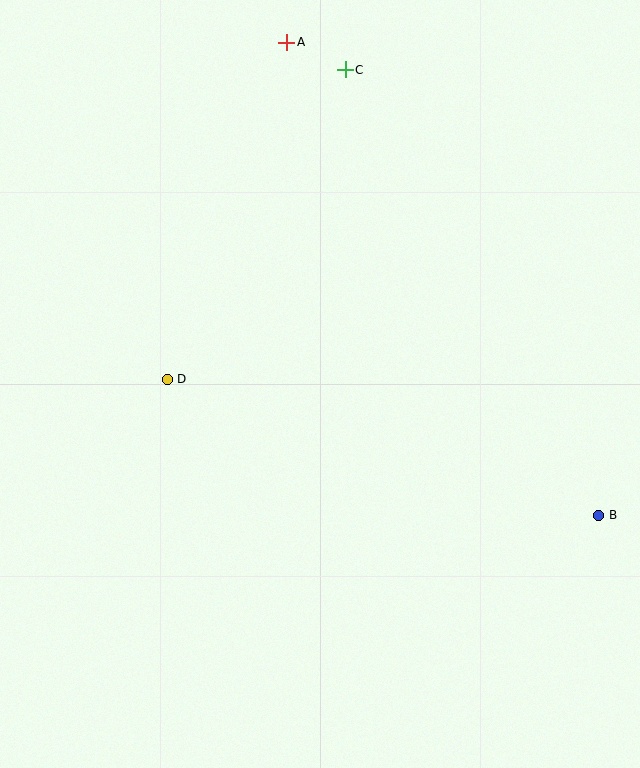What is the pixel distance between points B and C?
The distance between B and C is 513 pixels.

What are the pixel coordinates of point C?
Point C is at (345, 70).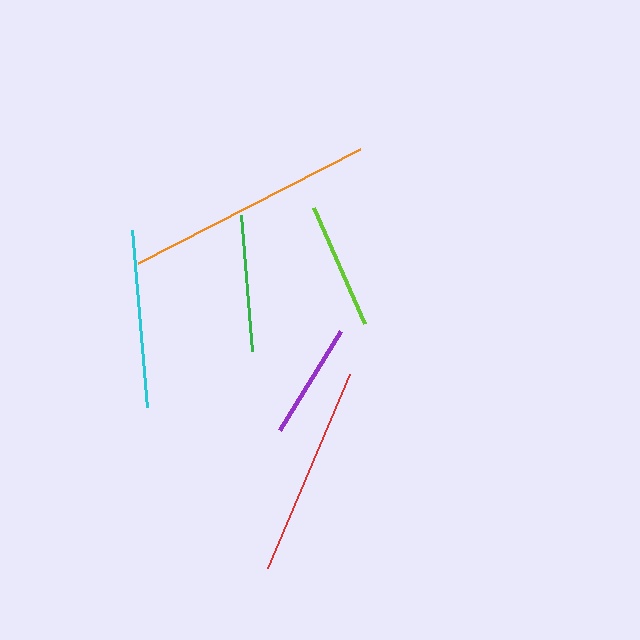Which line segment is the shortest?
The purple line is the shortest at approximately 116 pixels.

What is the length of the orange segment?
The orange segment is approximately 249 pixels long.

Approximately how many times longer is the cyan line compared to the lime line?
The cyan line is approximately 1.4 times the length of the lime line.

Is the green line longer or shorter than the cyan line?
The cyan line is longer than the green line.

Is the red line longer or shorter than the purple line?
The red line is longer than the purple line.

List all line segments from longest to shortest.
From longest to shortest: orange, red, cyan, green, lime, purple.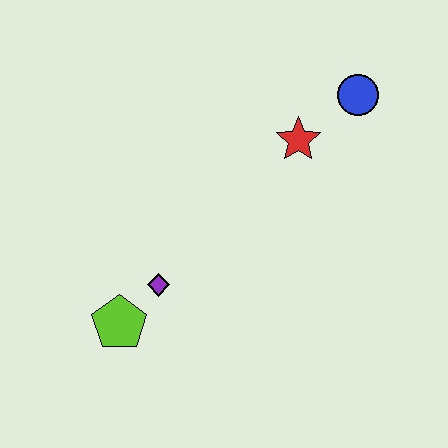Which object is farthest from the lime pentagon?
The blue circle is farthest from the lime pentagon.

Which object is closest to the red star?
The blue circle is closest to the red star.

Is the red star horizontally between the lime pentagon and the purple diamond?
No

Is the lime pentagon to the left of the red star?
Yes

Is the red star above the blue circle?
No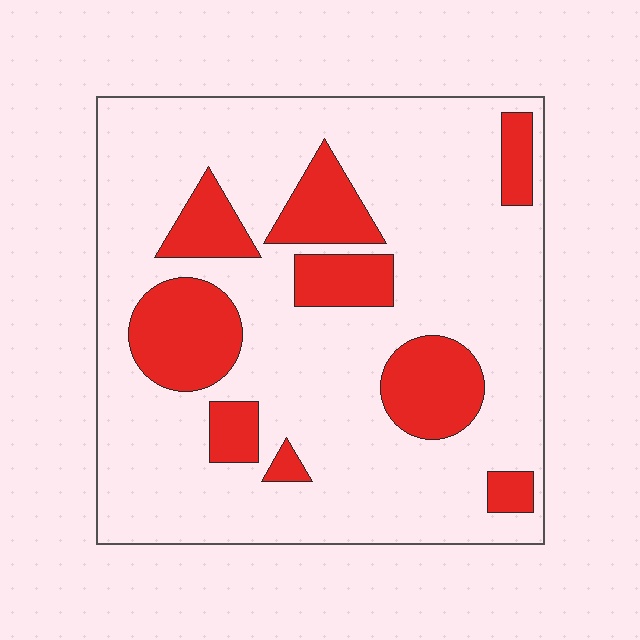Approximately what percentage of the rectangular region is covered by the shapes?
Approximately 20%.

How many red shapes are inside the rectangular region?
9.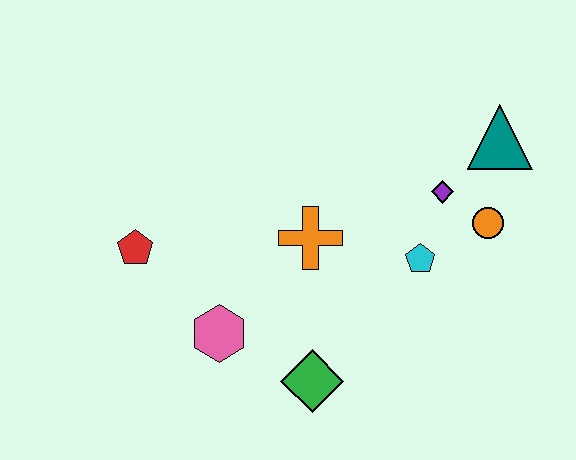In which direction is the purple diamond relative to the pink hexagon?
The purple diamond is to the right of the pink hexagon.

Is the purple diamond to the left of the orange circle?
Yes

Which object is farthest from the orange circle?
The red pentagon is farthest from the orange circle.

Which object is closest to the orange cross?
The cyan pentagon is closest to the orange cross.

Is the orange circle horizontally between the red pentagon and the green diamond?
No